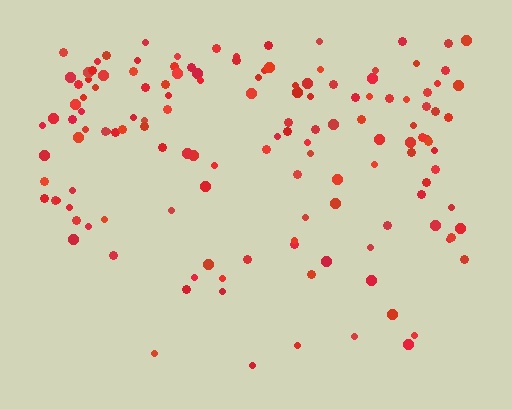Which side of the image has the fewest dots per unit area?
The bottom.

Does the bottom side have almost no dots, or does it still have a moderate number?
Still a moderate number, just noticeably fewer than the top.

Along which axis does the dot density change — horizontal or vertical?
Vertical.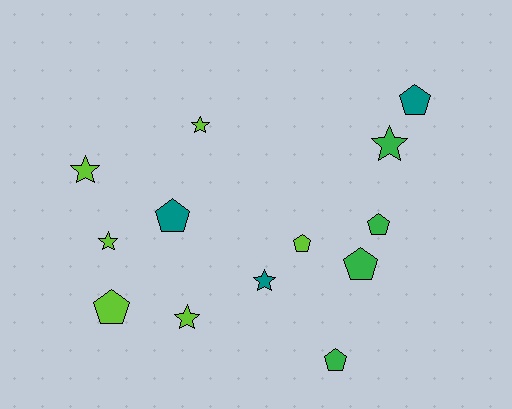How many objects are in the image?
There are 13 objects.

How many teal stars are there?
There is 1 teal star.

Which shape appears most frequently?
Pentagon, with 7 objects.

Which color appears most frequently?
Lime, with 6 objects.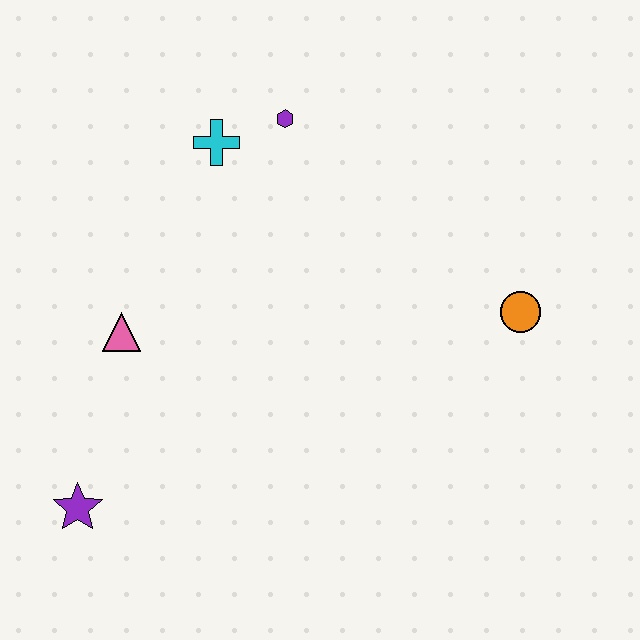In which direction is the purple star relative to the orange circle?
The purple star is to the left of the orange circle.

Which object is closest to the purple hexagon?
The cyan cross is closest to the purple hexagon.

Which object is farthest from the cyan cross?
The purple star is farthest from the cyan cross.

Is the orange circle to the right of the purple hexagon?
Yes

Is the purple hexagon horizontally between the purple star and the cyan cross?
No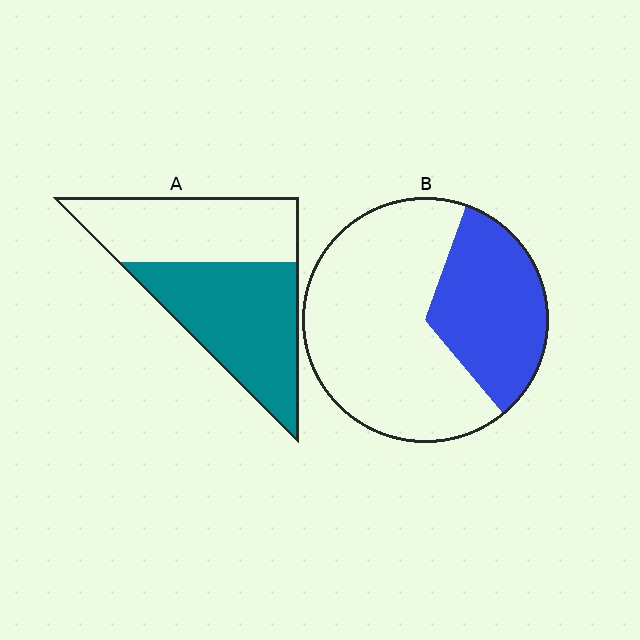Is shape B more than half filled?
No.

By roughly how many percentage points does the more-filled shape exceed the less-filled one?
By roughly 20 percentage points (A over B).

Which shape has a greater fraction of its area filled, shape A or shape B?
Shape A.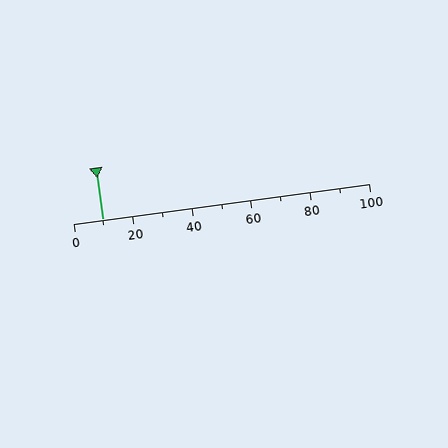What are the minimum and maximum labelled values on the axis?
The axis runs from 0 to 100.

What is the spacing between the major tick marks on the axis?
The major ticks are spaced 20 apart.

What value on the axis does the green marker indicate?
The marker indicates approximately 10.